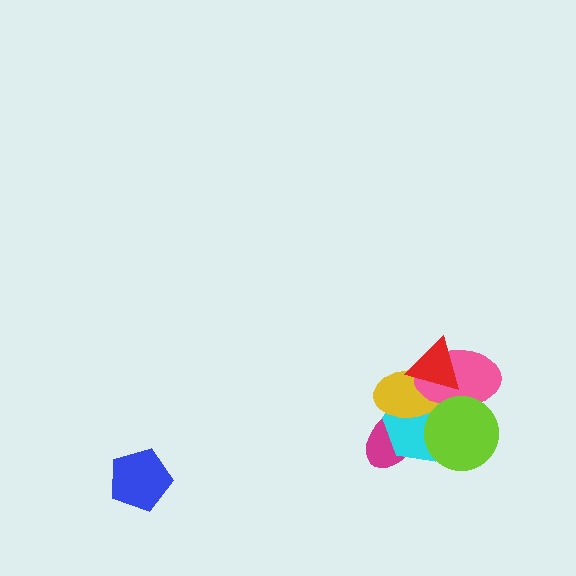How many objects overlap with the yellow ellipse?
5 objects overlap with the yellow ellipse.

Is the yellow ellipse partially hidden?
Yes, it is partially covered by another shape.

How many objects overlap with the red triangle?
3 objects overlap with the red triangle.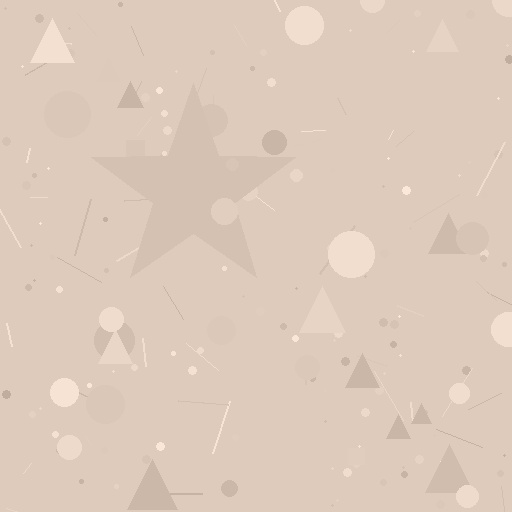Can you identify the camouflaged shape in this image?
The camouflaged shape is a star.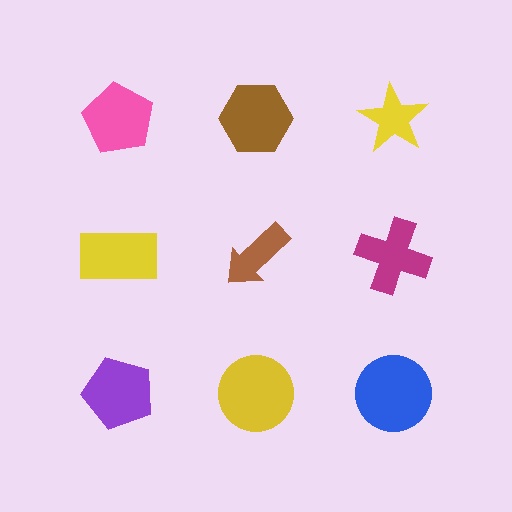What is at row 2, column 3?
A magenta cross.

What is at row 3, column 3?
A blue circle.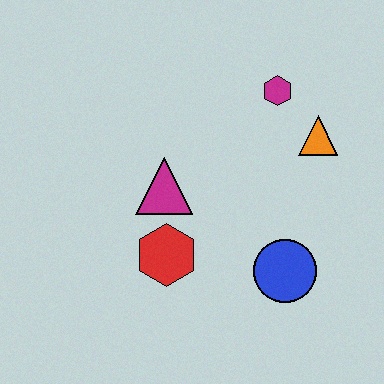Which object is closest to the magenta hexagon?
The orange triangle is closest to the magenta hexagon.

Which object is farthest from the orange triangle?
The red hexagon is farthest from the orange triangle.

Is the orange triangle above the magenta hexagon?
No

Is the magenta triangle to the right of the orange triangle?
No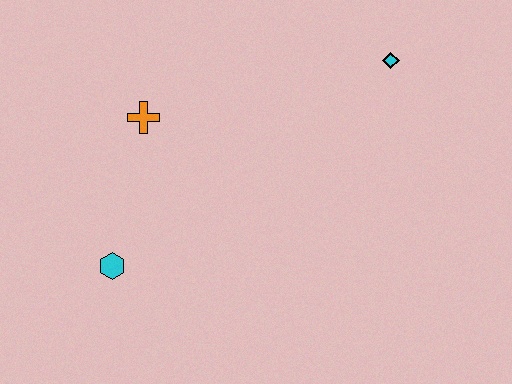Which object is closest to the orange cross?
The cyan hexagon is closest to the orange cross.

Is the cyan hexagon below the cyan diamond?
Yes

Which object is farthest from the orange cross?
The cyan diamond is farthest from the orange cross.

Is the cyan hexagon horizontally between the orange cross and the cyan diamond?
No